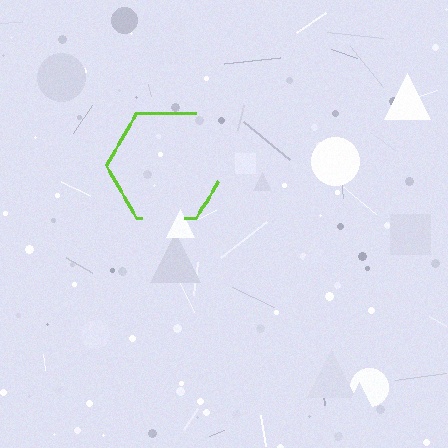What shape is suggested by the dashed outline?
The dashed outline suggests a hexagon.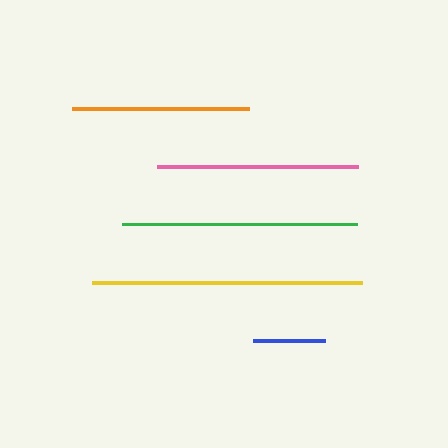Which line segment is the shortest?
The blue line is the shortest at approximately 71 pixels.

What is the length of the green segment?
The green segment is approximately 235 pixels long.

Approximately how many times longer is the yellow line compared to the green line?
The yellow line is approximately 1.1 times the length of the green line.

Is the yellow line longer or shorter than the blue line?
The yellow line is longer than the blue line.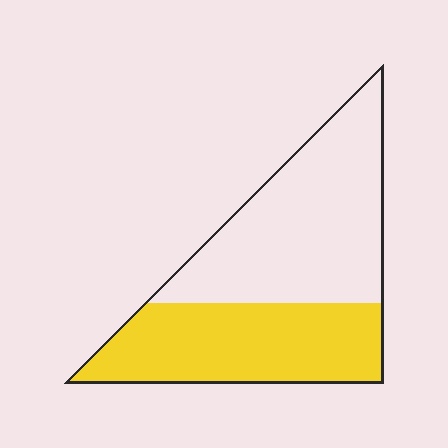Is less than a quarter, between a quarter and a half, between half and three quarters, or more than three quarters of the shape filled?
Between a quarter and a half.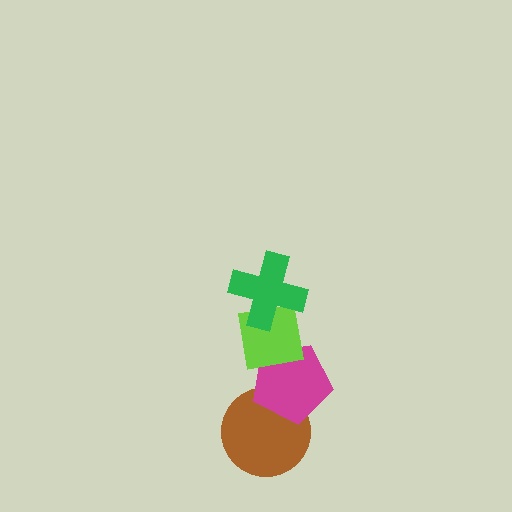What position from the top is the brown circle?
The brown circle is 4th from the top.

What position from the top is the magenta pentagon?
The magenta pentagon is 3rd from the top.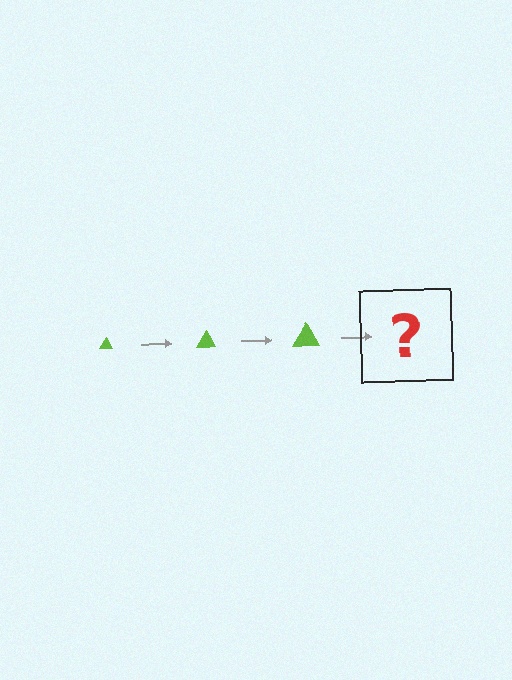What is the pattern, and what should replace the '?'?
The pattern is that the triangle gets progressively larger each step. The '?' should be a lime triangle, larger than the previous one.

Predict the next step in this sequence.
The next step is a lime triangle, larger than the previous one.